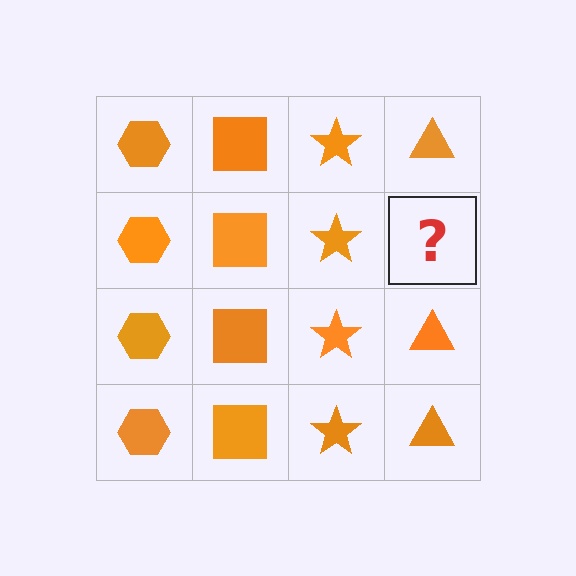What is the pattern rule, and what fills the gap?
The rule is that each column has a consistent shape. The gap should be filled with an orange triangle.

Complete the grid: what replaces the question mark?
The question mark should be replaced with an orange triangle.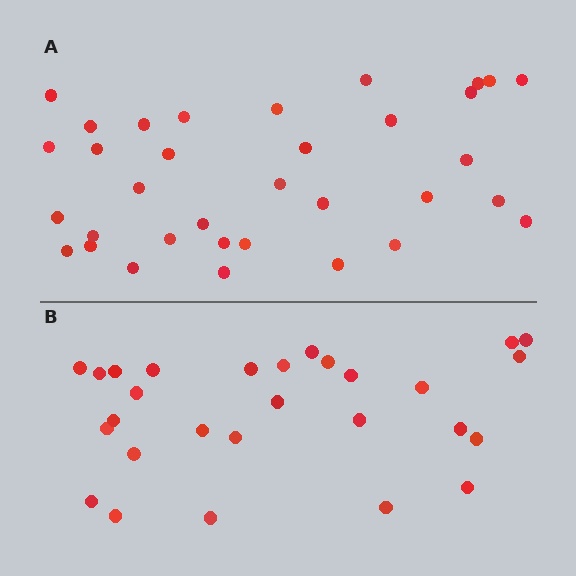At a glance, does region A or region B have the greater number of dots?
Region A (the top region) has more dots.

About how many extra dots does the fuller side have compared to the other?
Region A has about 6 more dots than region B.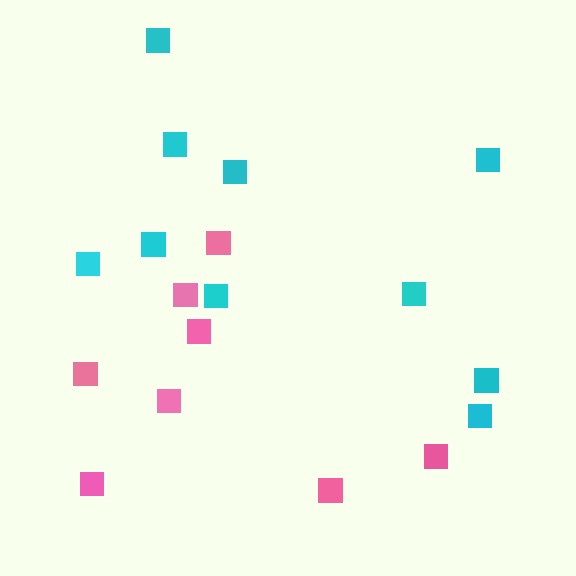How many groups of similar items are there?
There are 2 groups: one group of pink squares (8) and one group of cyan squares (10).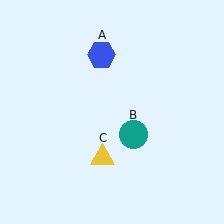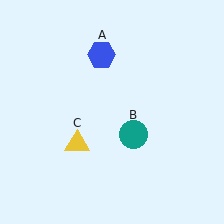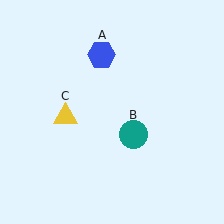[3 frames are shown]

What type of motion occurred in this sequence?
The yellow triangle (object C) rotated clockwise around the center of the scene.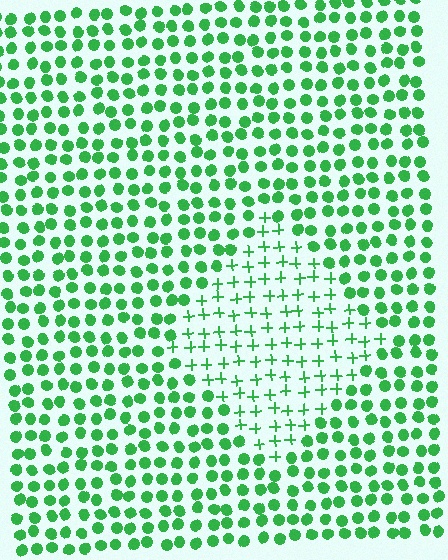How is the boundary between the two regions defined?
The boundary is defined by a change in element shape: plus signs inside vs. circles outside. All elements share the same color and spacing.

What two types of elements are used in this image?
The image uses plus signs inside the diamond region and circles outside it.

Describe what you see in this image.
The image is filled with small green elements arranged in a uniform grid. A diamond-shaped region contains plus signs, while the surrounding area contains circles. The boundary is defined purely by the change in element shape.